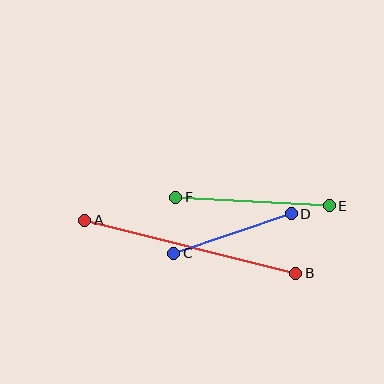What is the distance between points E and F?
The distance is approximately 154 pixels.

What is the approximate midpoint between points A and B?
The midpoint is at approximately (190, 247) pixels.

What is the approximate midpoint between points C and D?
The midpoint is at approximately (233, 233) pixels.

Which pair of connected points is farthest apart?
Points A and B are farthest apart.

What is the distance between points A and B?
The distance is approximately 218 pixels.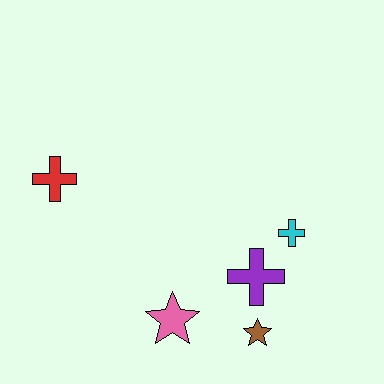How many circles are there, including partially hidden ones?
There are no circles.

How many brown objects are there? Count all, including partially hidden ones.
There is 1 brown object.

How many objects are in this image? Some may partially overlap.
There are 5 objects.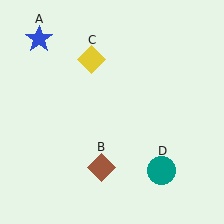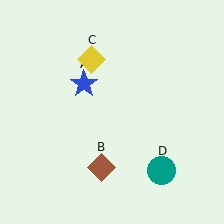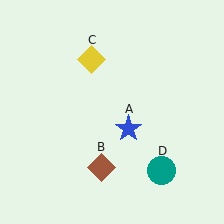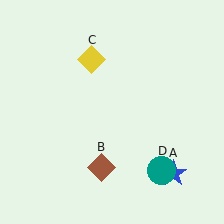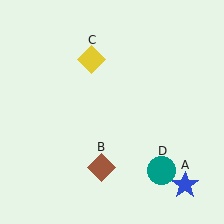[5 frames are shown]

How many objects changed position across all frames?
1 object changed position: blue star (object A).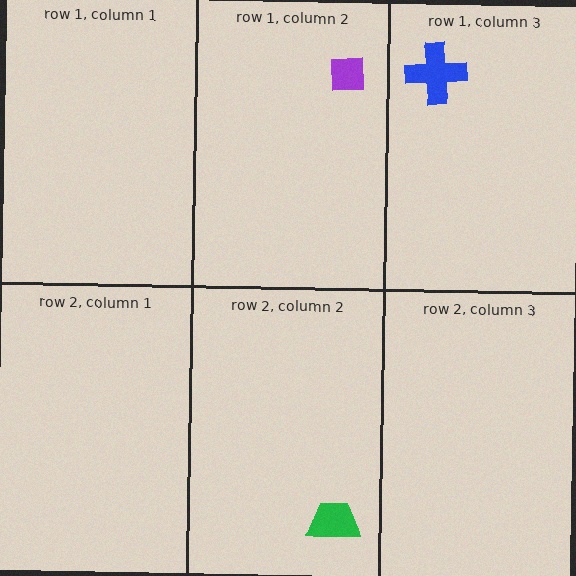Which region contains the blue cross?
The row 1, column 3 region.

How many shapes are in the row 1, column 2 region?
1.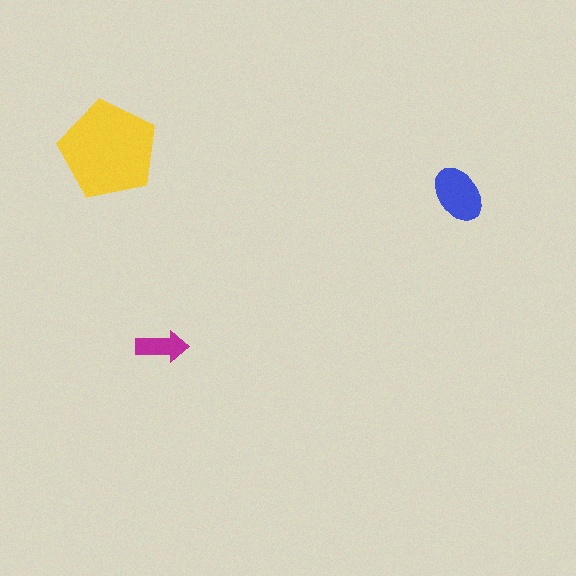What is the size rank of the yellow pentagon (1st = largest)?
1st.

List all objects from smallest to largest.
The magenta arrow, the blue ellipse, the yellow pentagon.